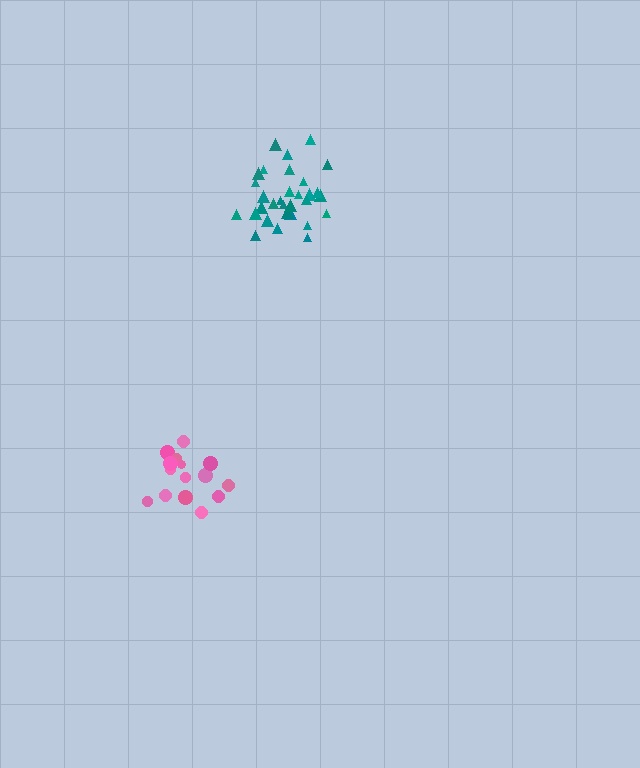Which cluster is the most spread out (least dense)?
Pink.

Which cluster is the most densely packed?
Teal.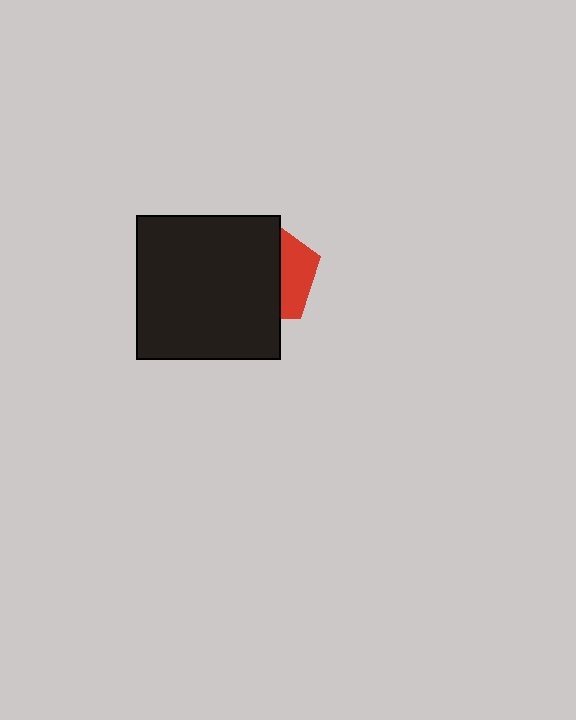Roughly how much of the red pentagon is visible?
A small part of it is visible (roughly 33%).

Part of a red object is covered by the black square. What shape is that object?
It is a pentagon.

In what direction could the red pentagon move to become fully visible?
The red pentagon could move right. That would shift it out from behind the black square entirely.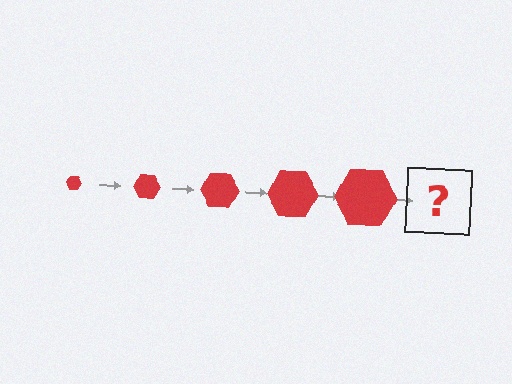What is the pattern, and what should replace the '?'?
The pattern is that the hexagon gets progressively larger each step. The '?' should be a red hexagon, larger than the previous one.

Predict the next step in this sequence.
The next step is a red hexagon, larger than the previous one.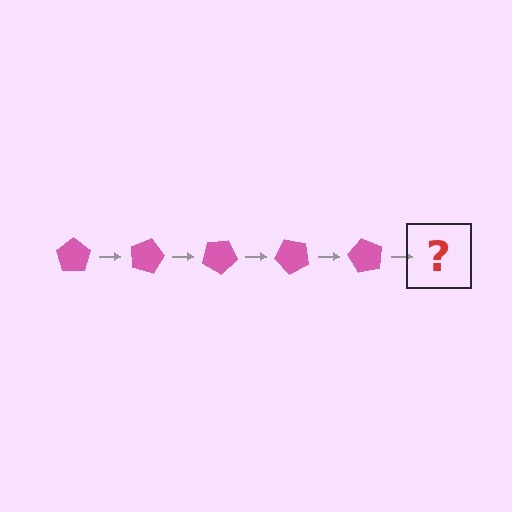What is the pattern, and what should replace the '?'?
The pattern is that the pentagon rotates 15 degrees each step. The '?' should be a pink pentagon rotated 75 degrees.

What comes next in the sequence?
The next element should be a pink pentagon rotated 75 degrees.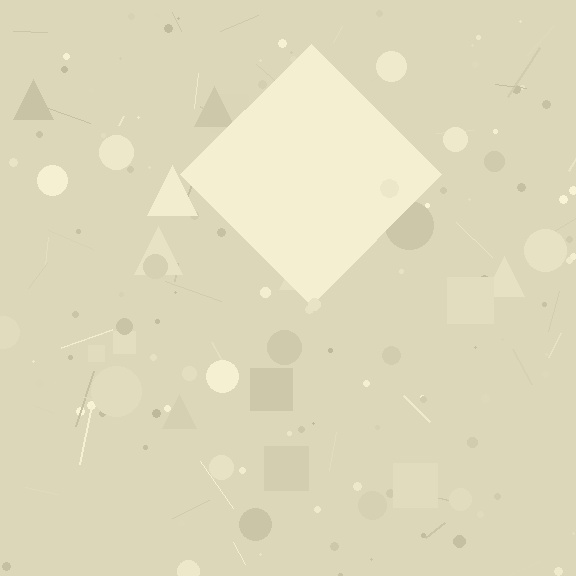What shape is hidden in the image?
A diamond is hidden in the image.